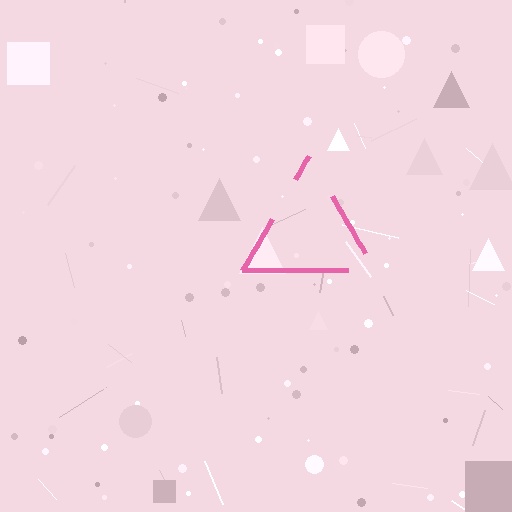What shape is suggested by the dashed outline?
The dashed outline suggests a triangle.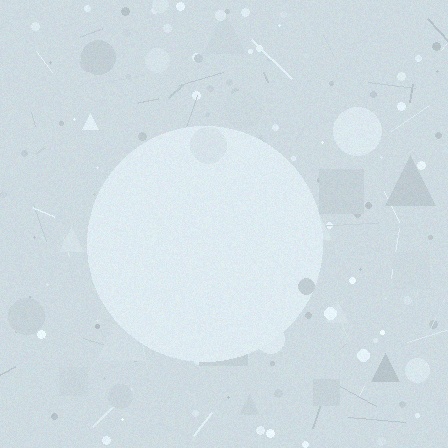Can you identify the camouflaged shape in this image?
The camouflaged shape is a circle.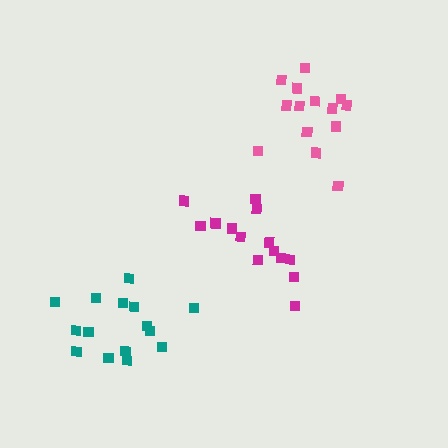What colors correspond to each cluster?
The clusters are colored: magenta, teal, pink.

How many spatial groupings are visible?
There are 3 spatial groupings.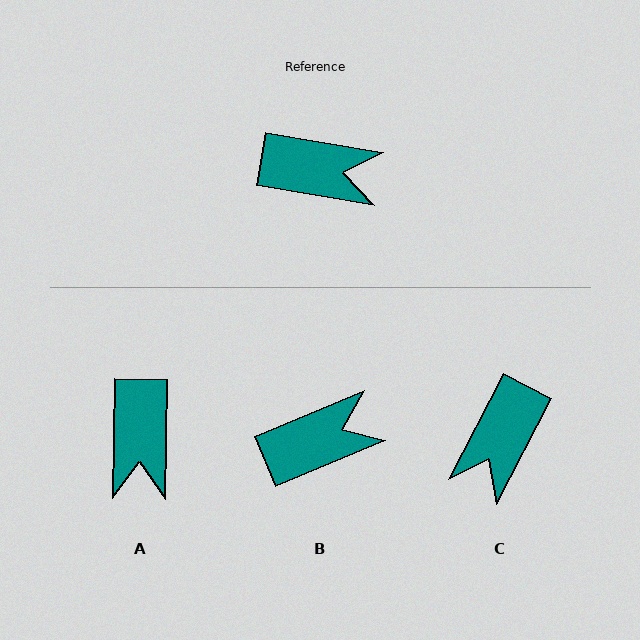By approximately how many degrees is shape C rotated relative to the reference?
Approximately 108 degrees clockwise.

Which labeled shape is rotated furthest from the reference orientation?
C, about 108 degrees away.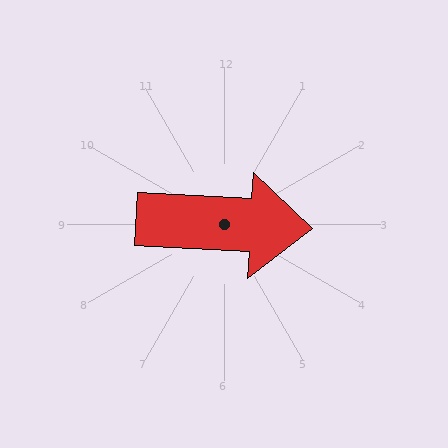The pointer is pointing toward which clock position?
Roughly 3 o'clock.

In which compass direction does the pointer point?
East.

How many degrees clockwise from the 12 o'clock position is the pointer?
Approximately 93 degrees.